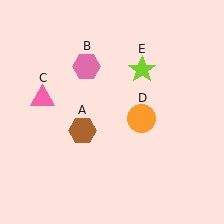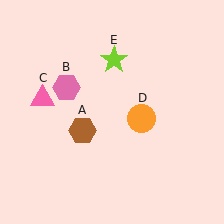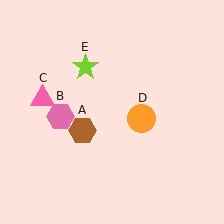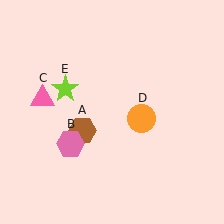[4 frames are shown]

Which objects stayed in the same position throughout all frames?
Brown hexagon (object A) and pink triangle (object C) and orange circle (object D) remained stationary.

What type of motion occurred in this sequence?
The pink hexagon (object B), lime star (object E) rotated counterclockwise around the center of the scene.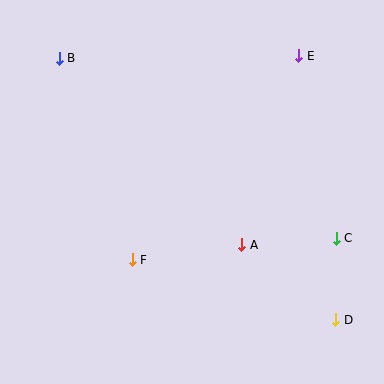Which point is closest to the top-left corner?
Point B is closest to the top-left corner.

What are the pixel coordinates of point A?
Point A is at (242, 245).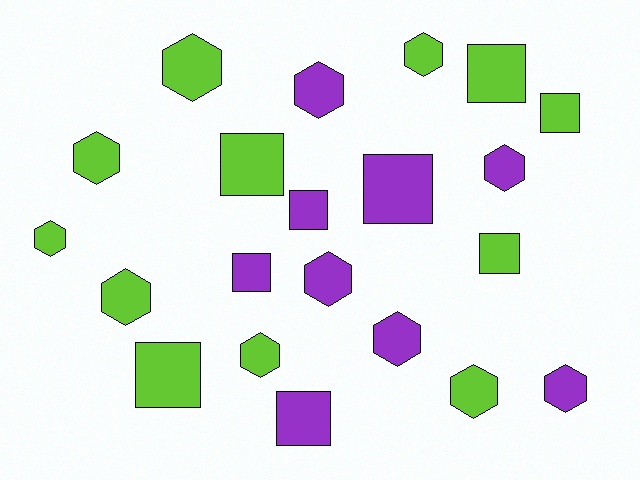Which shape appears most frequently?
Hexagon, with 12 objects.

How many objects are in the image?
There are 21 objects.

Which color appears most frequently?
Lime, with 12 objects.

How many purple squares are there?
There are 4 purple squares.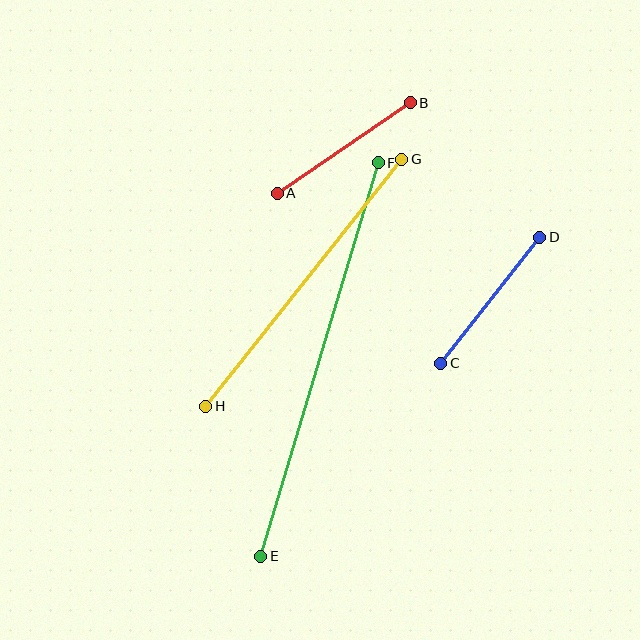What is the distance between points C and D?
The distance is approximately 160 pixels.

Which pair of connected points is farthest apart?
Points E and F are farthest apart.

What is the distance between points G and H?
The distance is approximately 315 pixels.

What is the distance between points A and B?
The distance is approximately 161 pixels.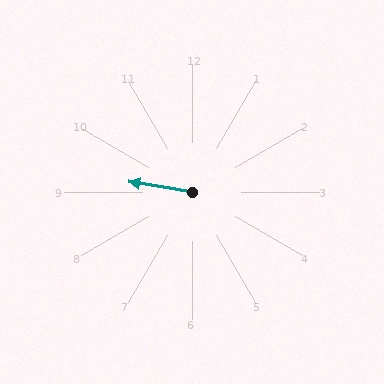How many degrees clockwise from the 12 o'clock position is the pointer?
Approximately 279 degrees.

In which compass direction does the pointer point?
West.